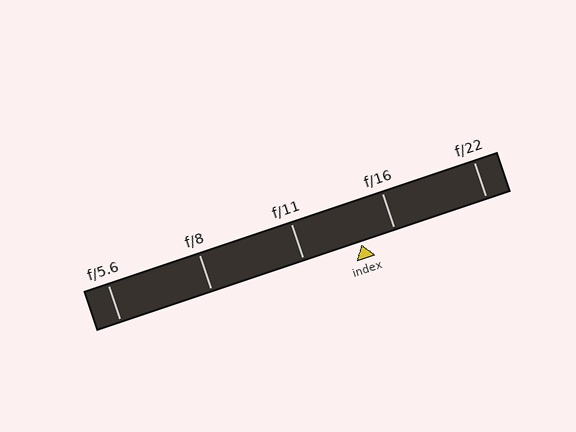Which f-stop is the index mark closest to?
The index mark is closest to f/16.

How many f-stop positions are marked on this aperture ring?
There are 5 f-stop positions marked.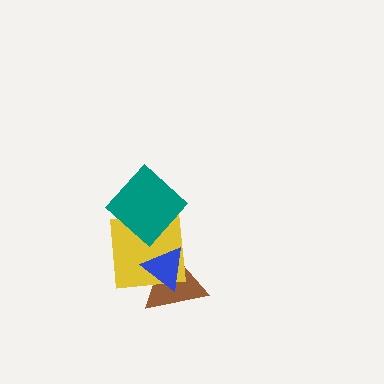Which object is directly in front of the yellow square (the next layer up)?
The teal diamond is directly in front of the yellow square.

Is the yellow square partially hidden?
Yes, it is partially covered by another shape.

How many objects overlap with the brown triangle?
2 objects overlap with the brown triangle.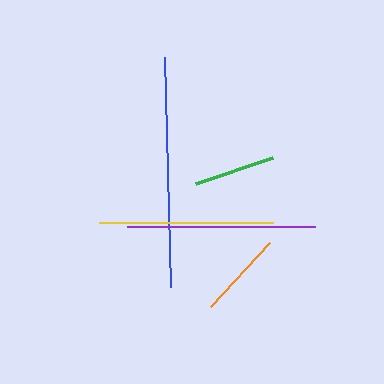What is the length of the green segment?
The green segment is approximately 82 pixels long.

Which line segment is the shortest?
The green line is the shortest at approximately 82 pixels.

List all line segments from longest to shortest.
From longest to shortest: blue, purple, yellow, orange, green.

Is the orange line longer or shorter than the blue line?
The blue line is longer than the orange line.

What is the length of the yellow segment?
The yellow segment is approximately 174 pixels long.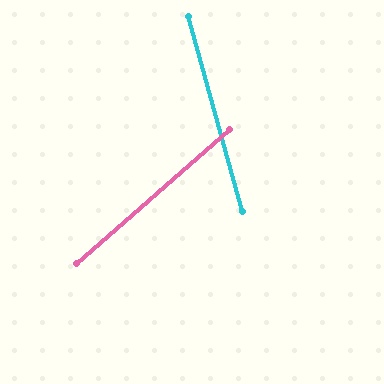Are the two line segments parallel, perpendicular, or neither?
Neither parallel nor perpendicular — they differ by about 64°.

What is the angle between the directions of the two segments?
Approximately 64 degrees.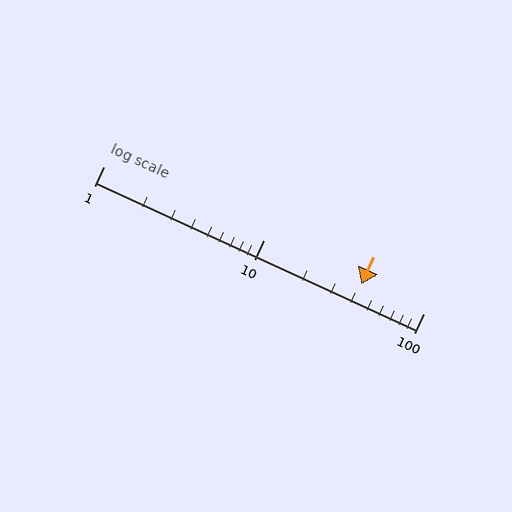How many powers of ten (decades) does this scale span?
The scale spans 2 decades, from 1 to 100.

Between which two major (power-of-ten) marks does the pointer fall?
The pointer is between 10 and 100.